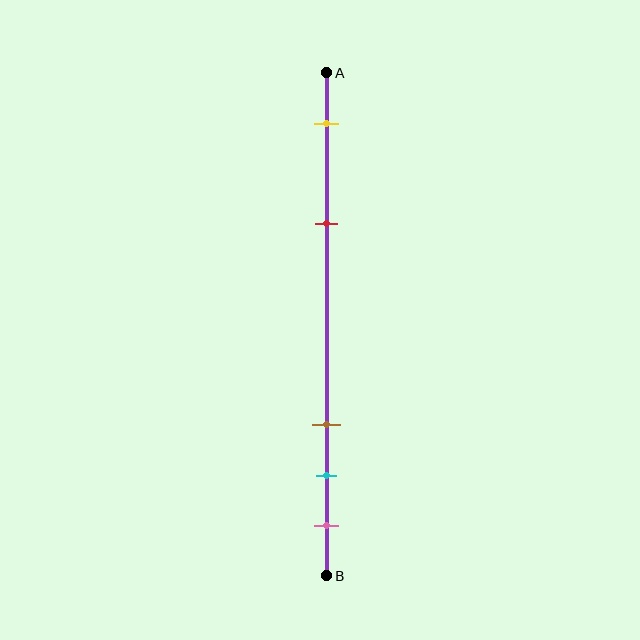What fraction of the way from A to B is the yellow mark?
The yellow mark is approximately 10% (0.1) of the way from A to B.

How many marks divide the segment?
There are 5 marks dividing the segment.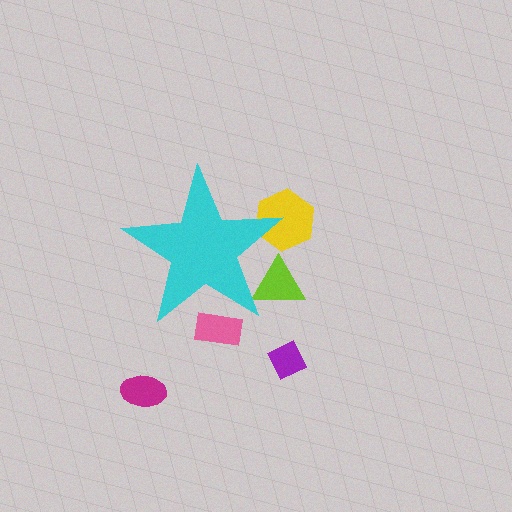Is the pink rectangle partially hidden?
Yes, the pink rectangle is partially hidden behind the cyan star.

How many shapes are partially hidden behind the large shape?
3 shapes are partially hidden.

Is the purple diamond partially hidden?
No, the purple diamond is fully visible.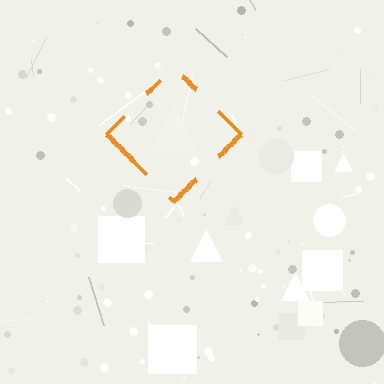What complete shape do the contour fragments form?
The contour fragments form a diamond.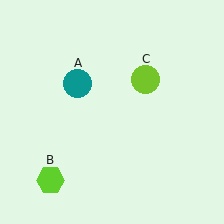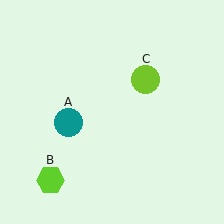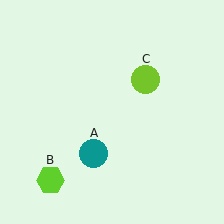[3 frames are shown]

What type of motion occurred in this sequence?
The teal circle (object A) rotated counterclockwise around the center of the scene.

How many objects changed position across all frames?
1 object changed position: teal circle (object A).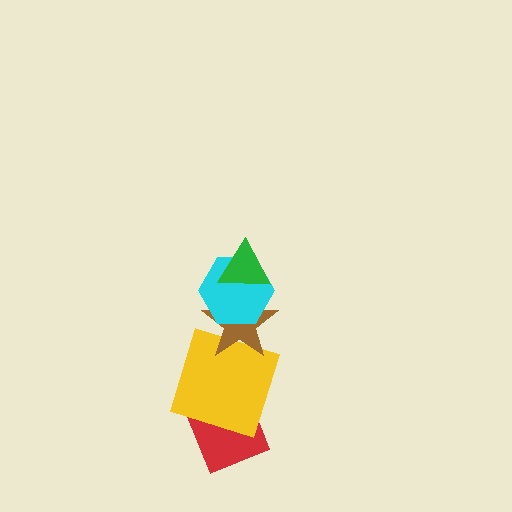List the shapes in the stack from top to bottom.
From top to bottom: the green triangle, the cyan hexagon, the brown star, the yellow square, the red diamond.